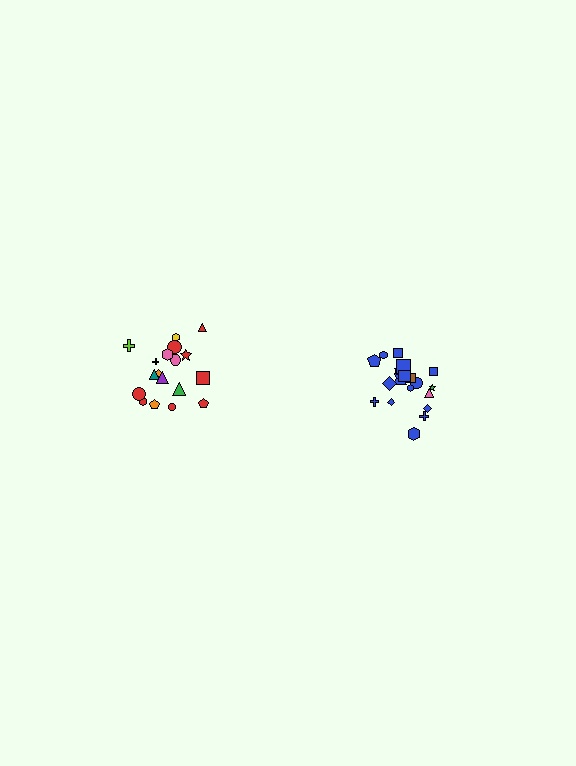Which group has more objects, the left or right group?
The right group.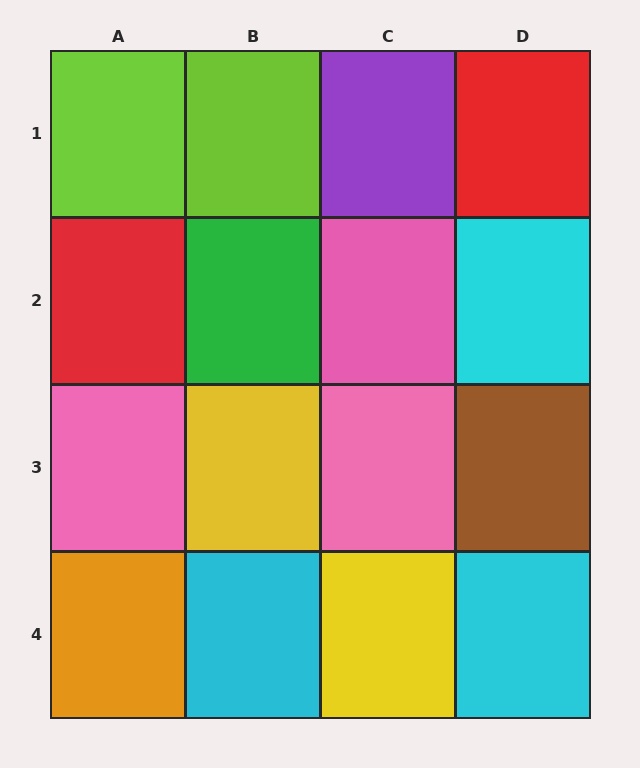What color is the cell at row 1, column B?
Lime.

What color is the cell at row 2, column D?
Cyan.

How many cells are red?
2 cells are red.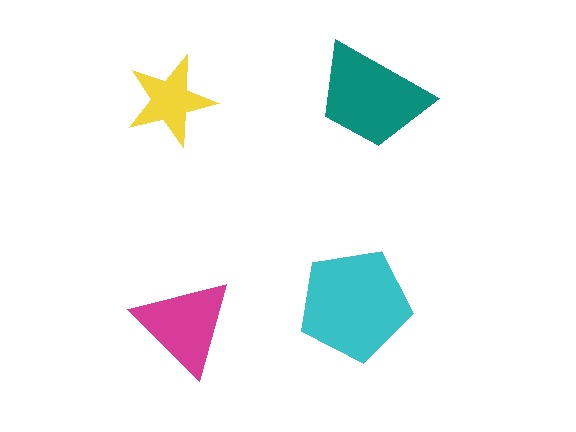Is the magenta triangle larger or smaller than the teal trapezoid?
Smaller.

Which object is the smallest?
The yellow star.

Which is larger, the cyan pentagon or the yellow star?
The cyan pentagon.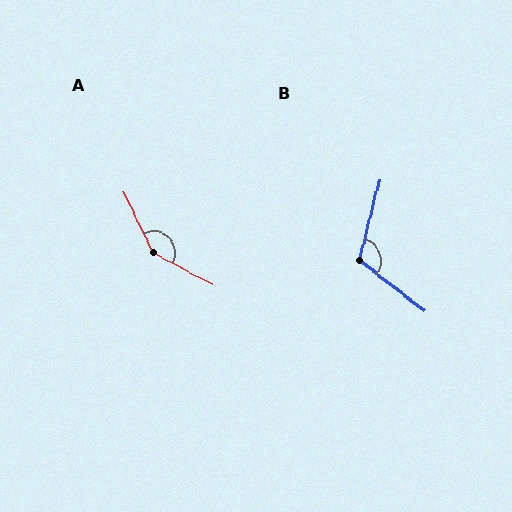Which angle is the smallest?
B, at approximately 114 degrees.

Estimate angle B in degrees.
Approximately 114 degrees.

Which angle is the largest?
A, at approximately 144 degrees.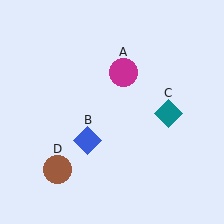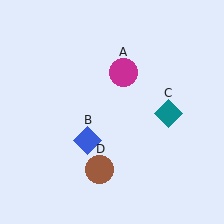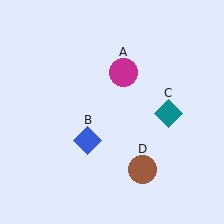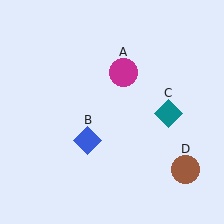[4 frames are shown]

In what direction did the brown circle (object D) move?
The brown circle (object D) moved right.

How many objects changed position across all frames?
1 object changed position: brown circle (object D).